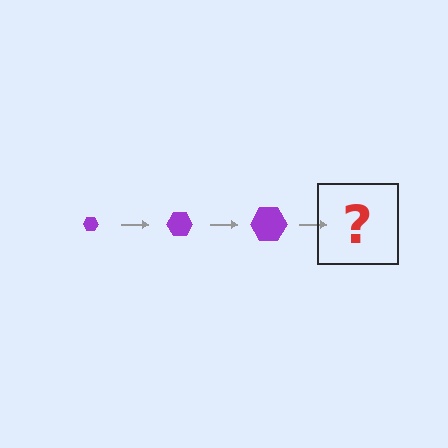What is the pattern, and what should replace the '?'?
The pattern is that the hexagon gets progressively larger each step. The '?' should be a purple hexagon, larger than the previous one.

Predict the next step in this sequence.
The next step is a purple hexagon, larger than the previous one.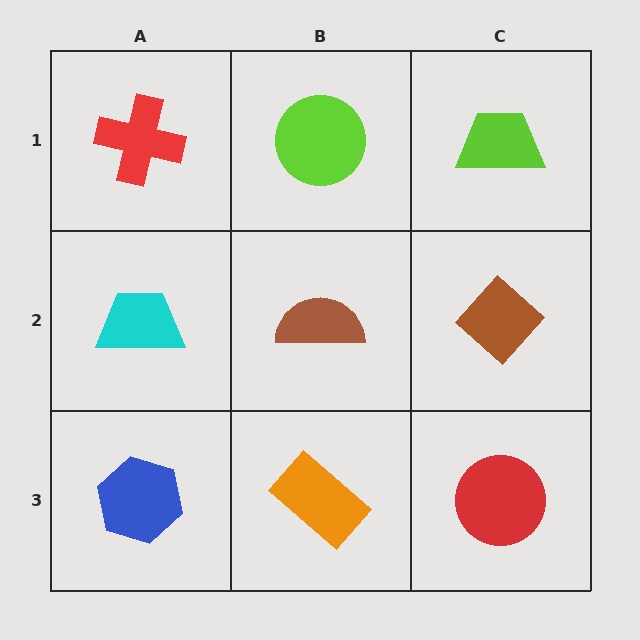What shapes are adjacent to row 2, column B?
A lime circle (row 1, column B), an orange rectangle (row 3, column B), a cyan trapezoid (row 2, column A), a brown diamond (row 2, column C).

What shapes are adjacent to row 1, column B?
A brown semicircle (row 2, column B), a red cross (row 1, column A), a lime trapezoid (row 1, column C).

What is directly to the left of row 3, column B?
A blue hexagon.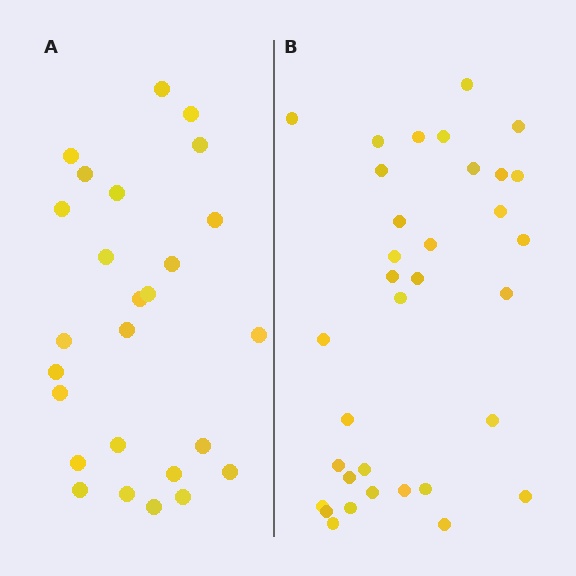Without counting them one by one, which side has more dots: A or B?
Region B (the right region) has more dots.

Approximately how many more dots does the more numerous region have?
Region B has roughly 8 or so more dots than region A.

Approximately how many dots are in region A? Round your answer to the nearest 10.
About 30 dots. (The exact count is 26, which rounds to 30.)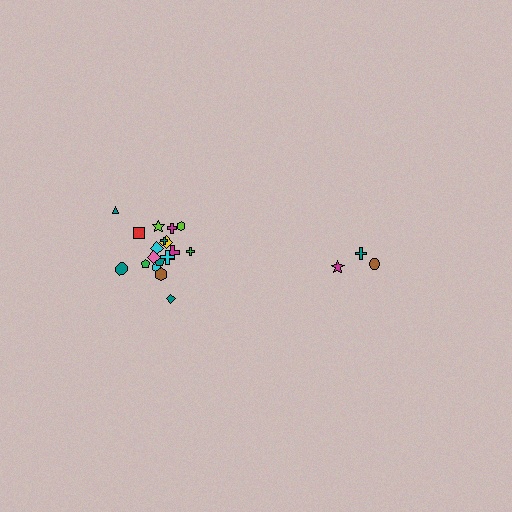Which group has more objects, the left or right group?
The left group.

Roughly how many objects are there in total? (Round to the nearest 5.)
Roughly 20 objects in total.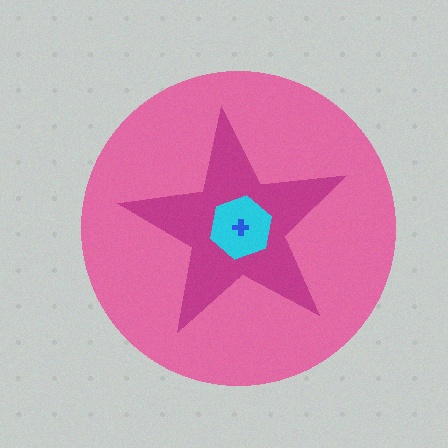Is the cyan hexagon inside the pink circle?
Yes.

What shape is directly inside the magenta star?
The cyan hexagon.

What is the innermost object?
The blue cross.